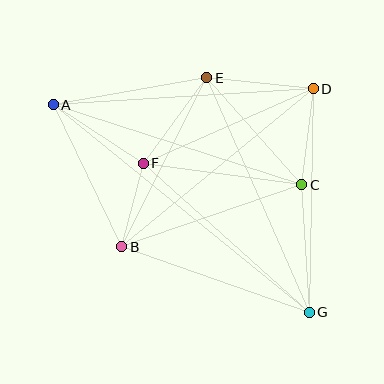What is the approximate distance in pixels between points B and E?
The distance between B and E is approximately 189 pixels.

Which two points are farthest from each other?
Points A and G are farthest from each other.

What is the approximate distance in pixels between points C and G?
The distance between C and G is approximately 127 pixels.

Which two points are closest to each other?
Points B and F are closest to each other.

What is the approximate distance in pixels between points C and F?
The distance between C and F is approximately 160 pixels.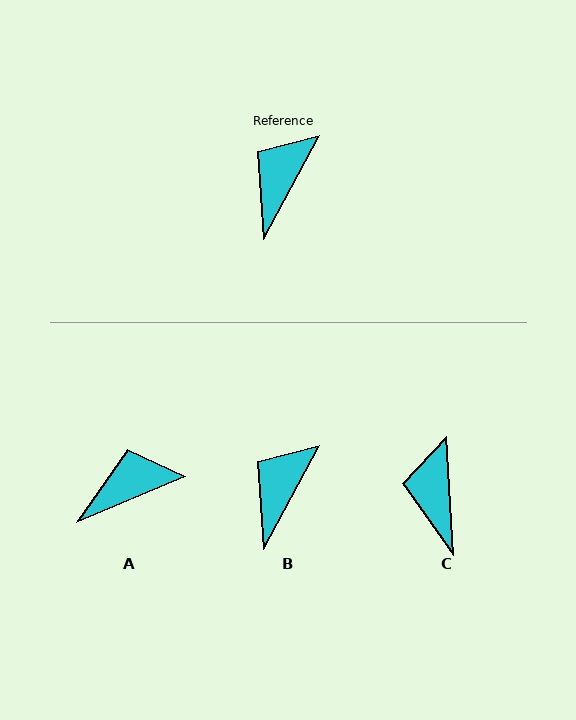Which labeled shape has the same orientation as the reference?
B.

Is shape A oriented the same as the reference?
No, it is off by about 39 degrees.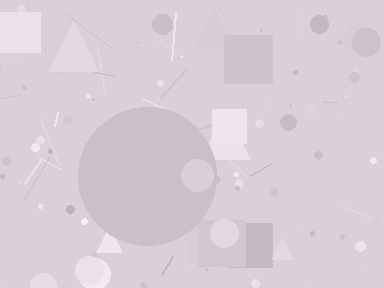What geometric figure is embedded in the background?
A circle is embedded in the background.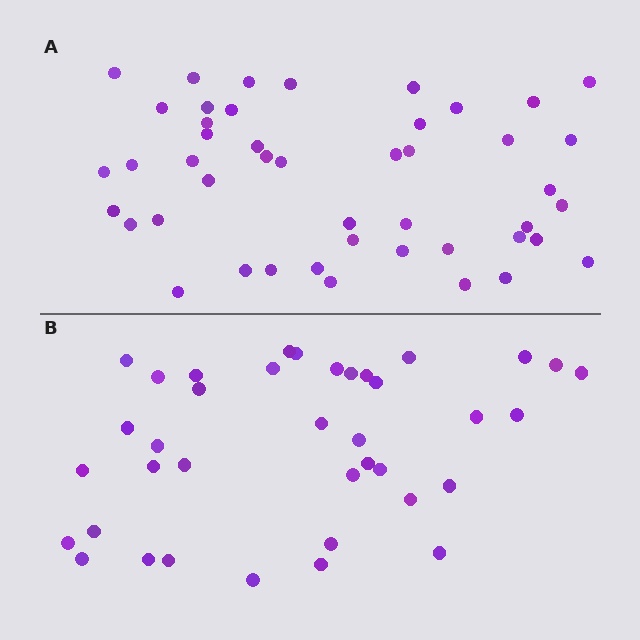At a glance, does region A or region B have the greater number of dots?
Region A (the top region) has more dots.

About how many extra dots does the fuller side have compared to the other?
Region A has roughly 8 or so more dots than region B.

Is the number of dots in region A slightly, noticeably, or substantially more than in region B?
Region A has only slightly more — the two regions are fairly close. The ratio is roughly 1.2 to 1.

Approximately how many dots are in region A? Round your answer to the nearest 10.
About 50 dots. (The exact count is 46, which rounds to 50.)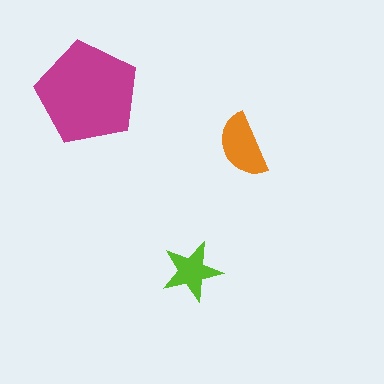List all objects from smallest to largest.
The lime star, the orange semicircle, the magenta pentagon.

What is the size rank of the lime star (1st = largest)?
3rd.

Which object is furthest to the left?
The magenta pentagon is leftmost.